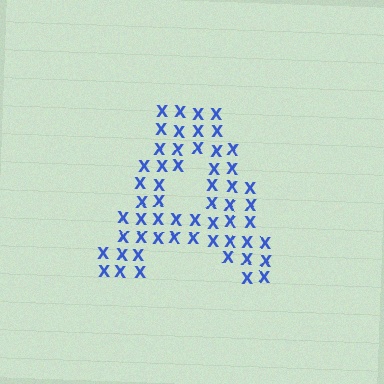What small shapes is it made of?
It is made of small letter X's.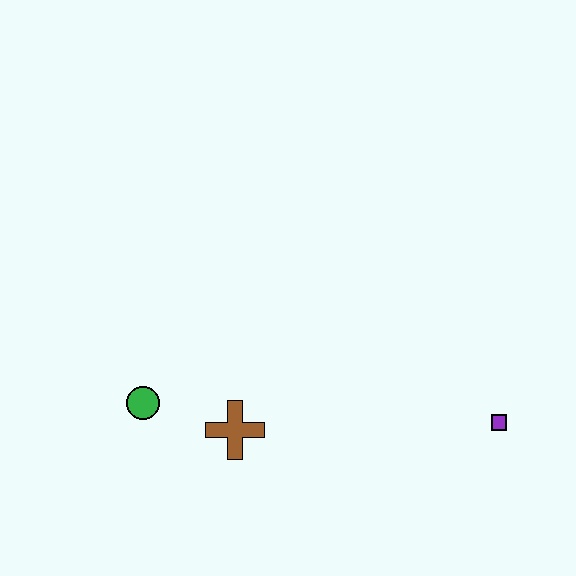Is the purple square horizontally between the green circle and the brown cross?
No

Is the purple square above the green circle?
No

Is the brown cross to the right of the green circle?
Yes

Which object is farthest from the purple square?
The green circle is farthest from the purple square.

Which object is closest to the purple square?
The brown cross is closest to the purple square.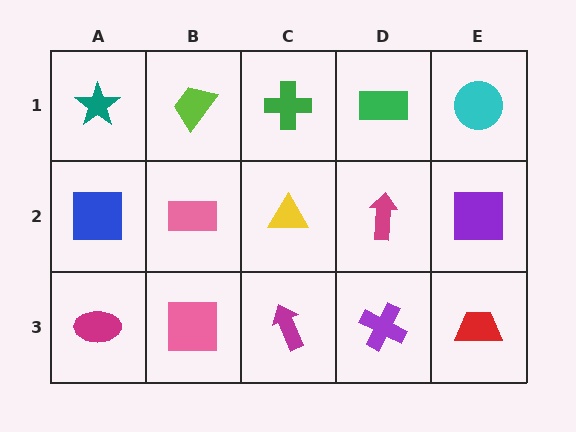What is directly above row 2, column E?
A cyan circle.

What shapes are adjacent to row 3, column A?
A blue square (row 2, column A), a pink square (row 3, column B).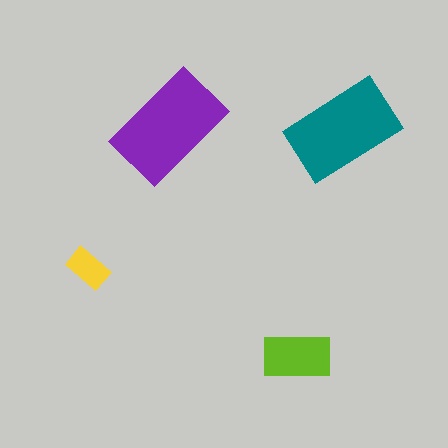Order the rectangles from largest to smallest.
the purple one, the teal one, the lime one, the yellow one.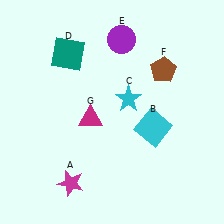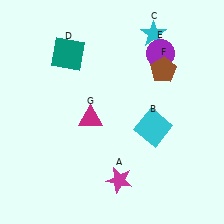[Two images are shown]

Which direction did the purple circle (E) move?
The purple circle (E) moved right.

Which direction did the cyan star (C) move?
The cyan star (C) moved up.